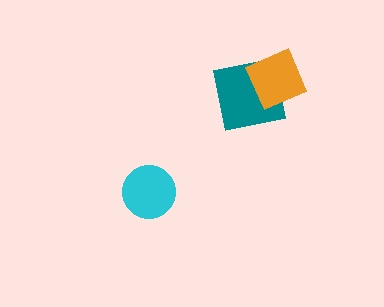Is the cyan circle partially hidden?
No, no other shape covers it.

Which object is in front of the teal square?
The orange diamond is in front of the teal square.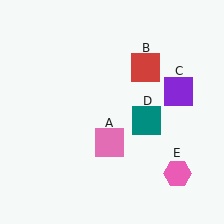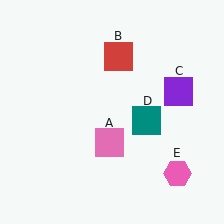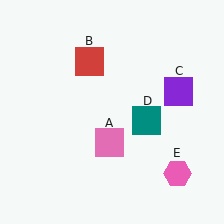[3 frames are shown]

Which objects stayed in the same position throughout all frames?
Pink square (object A) and purple square (object C) and teal square (object D) and pink hexagon (object E) remained stationary.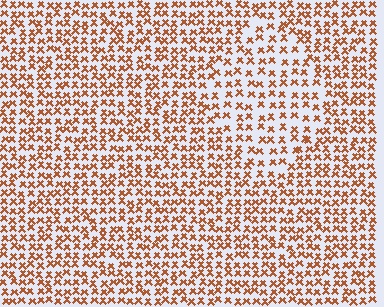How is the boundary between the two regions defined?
The boundary is defined by a change in element density (approximately 1.5x ratio). All elements are the same color, size, and shape.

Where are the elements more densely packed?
The elements are more densely packed outside the diamond boundary.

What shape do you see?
I see a diamond.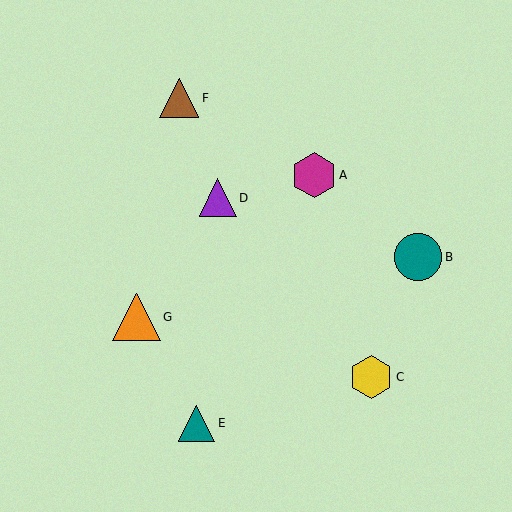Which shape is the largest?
The orange triangle (labeled G) is the largest.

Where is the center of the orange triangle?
The center of the orange triangle is at (136, 317).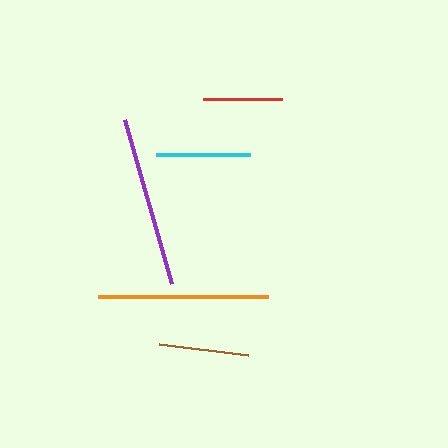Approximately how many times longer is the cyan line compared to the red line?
The cyan line is approximately 1.2 times the length of the red line.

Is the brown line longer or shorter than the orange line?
The orange line is longer than the brown line.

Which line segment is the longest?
The purple line is the longest at approximately 171 pixels.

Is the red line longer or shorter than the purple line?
The purple line is longer than the red line.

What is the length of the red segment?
The red segment is approximately 79 pixels long.